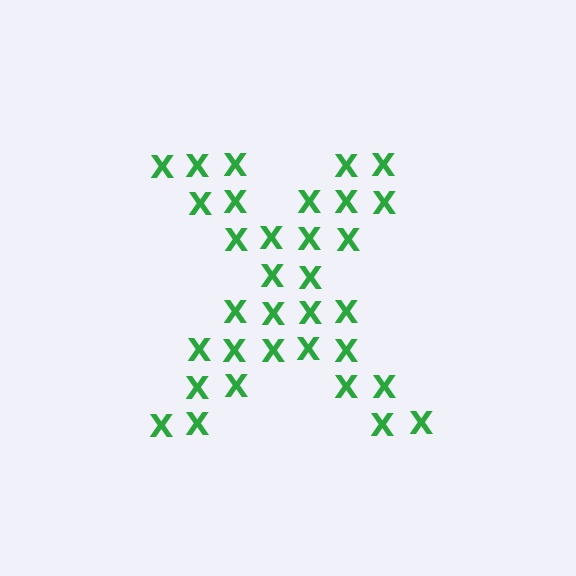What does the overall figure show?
The overall figure shows the letter X.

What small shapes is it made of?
It is made of small letter X's.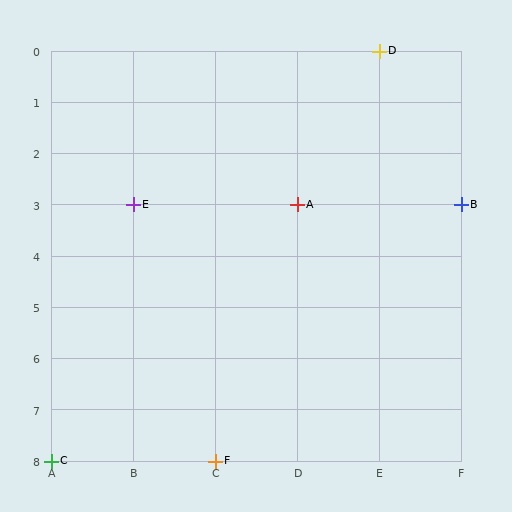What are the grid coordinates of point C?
Point C is at grid coordinates (A, 8).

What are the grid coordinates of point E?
Point E is at grid coordinates (B, 3).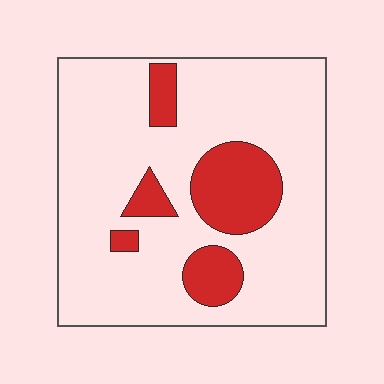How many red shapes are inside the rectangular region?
5.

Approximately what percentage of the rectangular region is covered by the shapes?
Approximately 20%.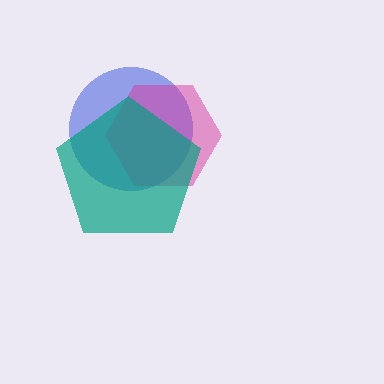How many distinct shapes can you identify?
There are 3 distinct shapes: a blue circle, a magenta hexagon, a teal pentagon.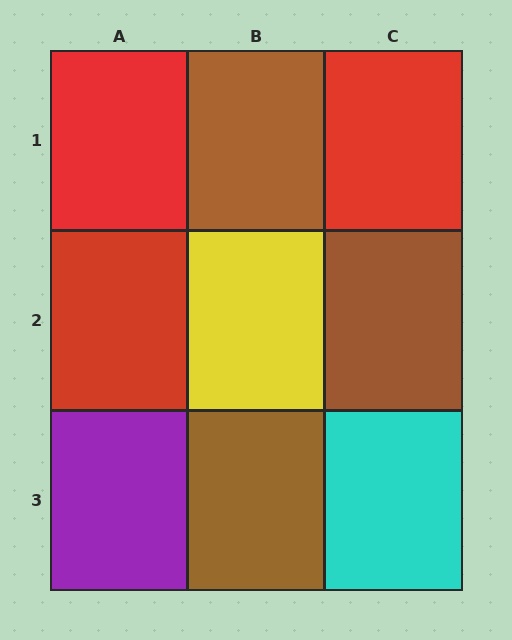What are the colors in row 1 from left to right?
Red, brown, red.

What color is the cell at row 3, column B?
Brown.